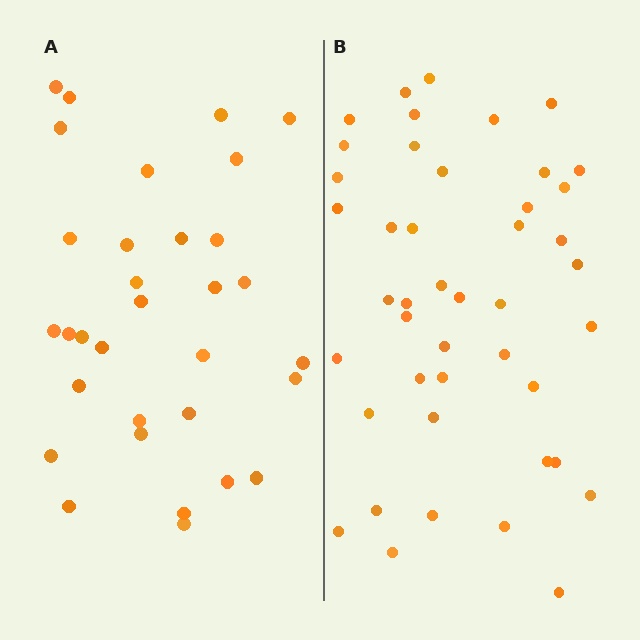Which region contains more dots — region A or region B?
Region B (the right region) has more dots.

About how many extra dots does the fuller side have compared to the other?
Region B has roughly 12 or so more dots than region A.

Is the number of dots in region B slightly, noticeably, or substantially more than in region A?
Region B has noticeably more, but not dramatically so. The ratio is roughly 1.4 to 1.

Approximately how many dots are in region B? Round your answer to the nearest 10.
About 40 dots. (The exact count is 44, which rounds to 40.)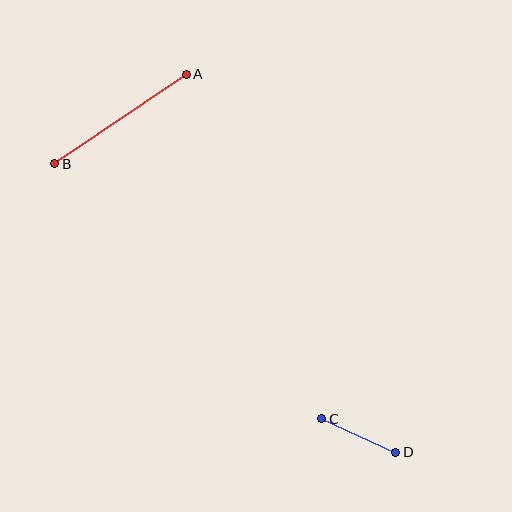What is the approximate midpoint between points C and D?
The midpoint is at approximately (359, 435) pixels.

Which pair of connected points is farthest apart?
Points A and B are farthest apart.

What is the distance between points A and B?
The distance is approximately 159 pixels.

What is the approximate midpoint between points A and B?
The midpoint is at approximately (121, 119) pixels.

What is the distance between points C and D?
The distance is approximately 81 pixels.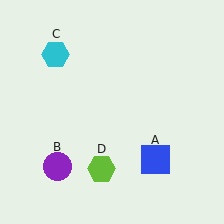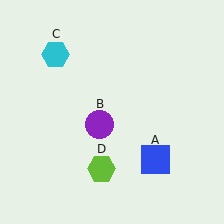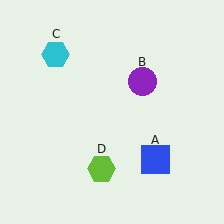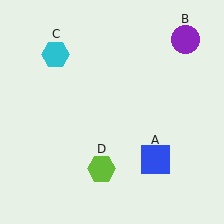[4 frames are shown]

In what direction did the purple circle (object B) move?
The purple circle (object B) moved up and to the right.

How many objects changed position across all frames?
1 object changed position: purple circle (object B).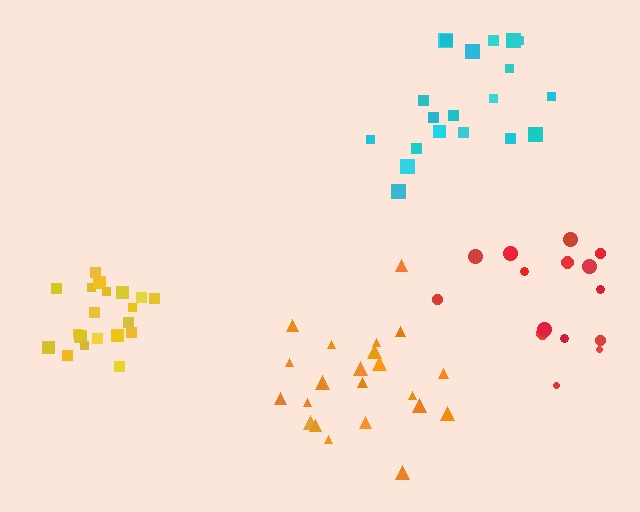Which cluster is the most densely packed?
Yellow.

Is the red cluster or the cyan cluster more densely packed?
Cyan.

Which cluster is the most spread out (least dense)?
Red.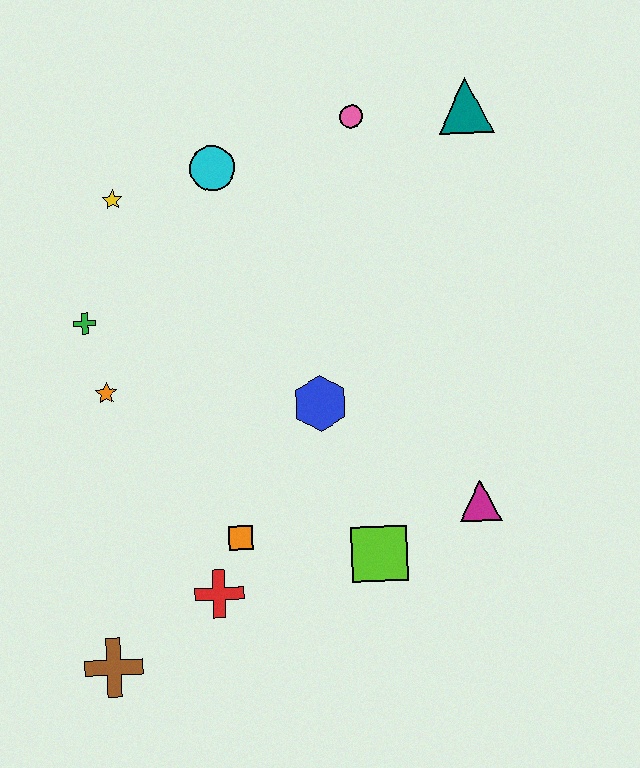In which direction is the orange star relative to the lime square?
The orange star is to the left of the lime square.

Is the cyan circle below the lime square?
No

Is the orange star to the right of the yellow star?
No